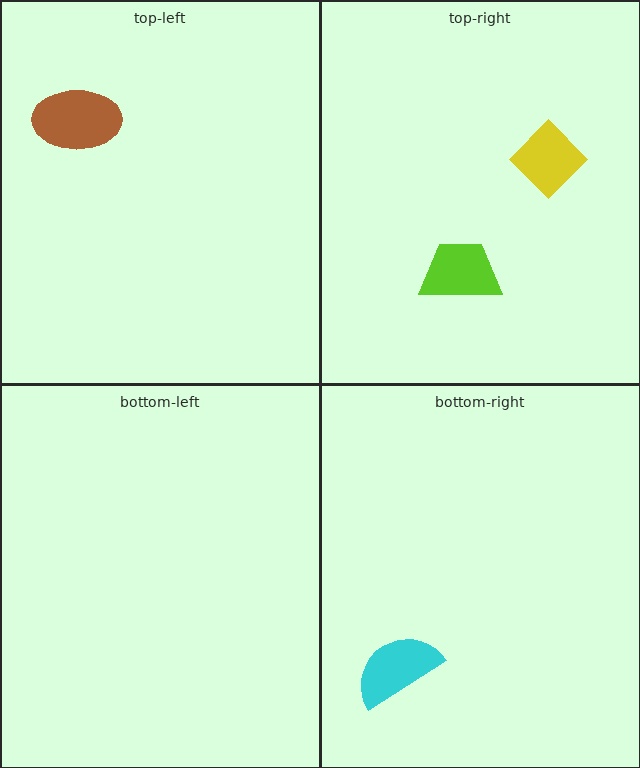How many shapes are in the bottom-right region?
1.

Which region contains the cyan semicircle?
The bottom-right region.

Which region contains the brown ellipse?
The top-left region.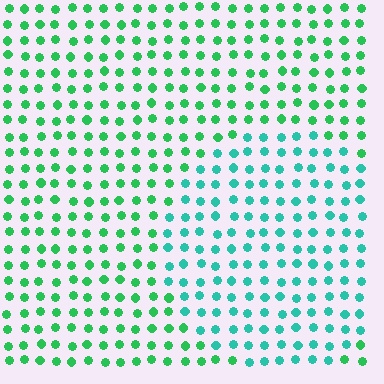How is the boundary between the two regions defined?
The boundary is defined purely by a slight shift in hue (about 33 degrees). Spacing, size, and orientation are identical on both sides.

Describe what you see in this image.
The image is filled with small green elements in a uniform arrangement. A circle-shaped region is visible where the elements are tinted to a slightly different hue, forming a subtle color boundary.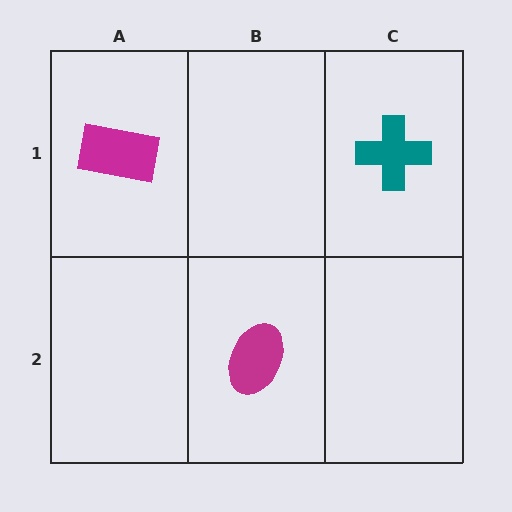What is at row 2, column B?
A magenta ellipse.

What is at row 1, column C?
A teal cross.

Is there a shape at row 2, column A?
No, that cell is empty.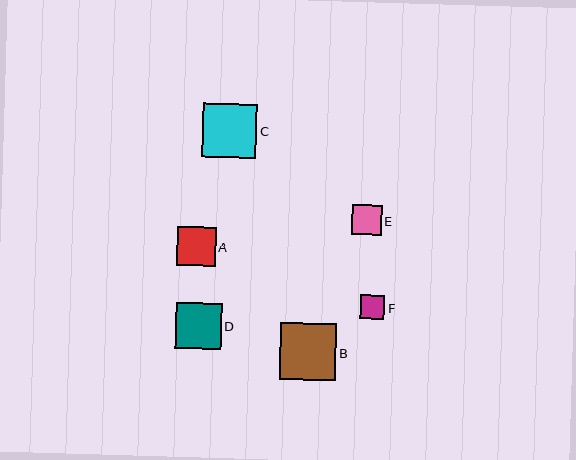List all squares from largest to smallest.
From largest to smallest: B, C, D, A, E, F.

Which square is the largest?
Square B is the largest with a size of approximately 56 pixels.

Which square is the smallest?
Square F is the smallest with a size of approximately 24 pixels.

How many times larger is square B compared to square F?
Square B is approximately 2.4 times the size of square F.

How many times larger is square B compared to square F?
Square B is approximately 2.4 times the size of square F.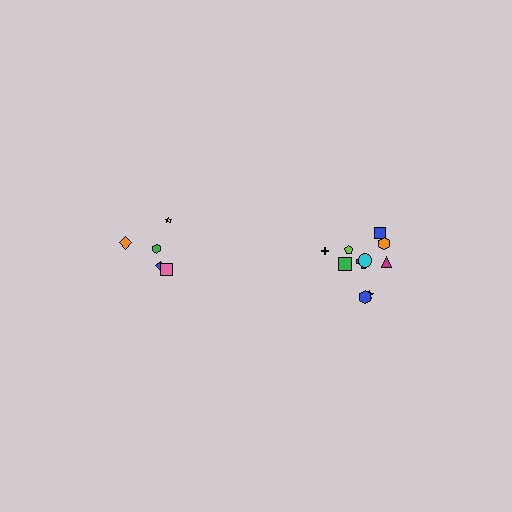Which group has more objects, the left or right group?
The right group.